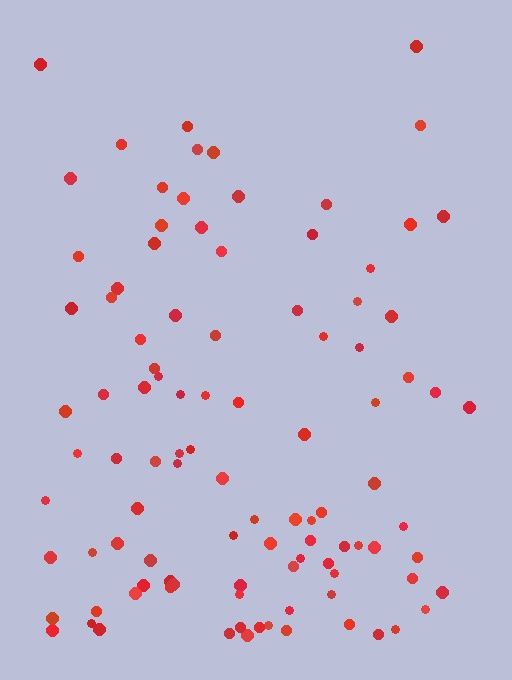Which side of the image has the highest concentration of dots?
The bottom.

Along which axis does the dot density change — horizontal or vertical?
Vertical.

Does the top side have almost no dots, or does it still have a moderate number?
Still a moderate number, just noticeably fewer than the bottom.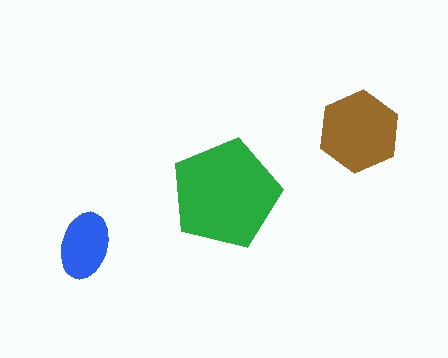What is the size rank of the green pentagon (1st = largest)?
1st.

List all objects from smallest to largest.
The blue ellipse, the brown hexagon, the green pentagon.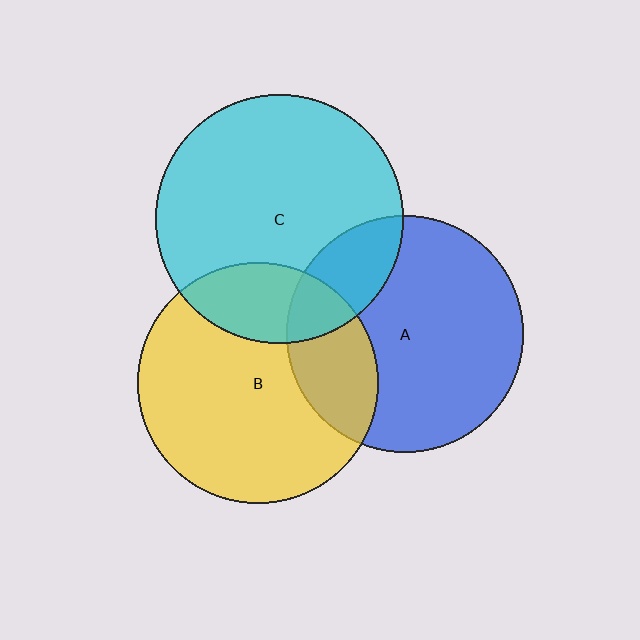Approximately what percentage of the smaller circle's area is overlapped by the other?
Approximately 20%.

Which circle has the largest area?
Circle C (cyan).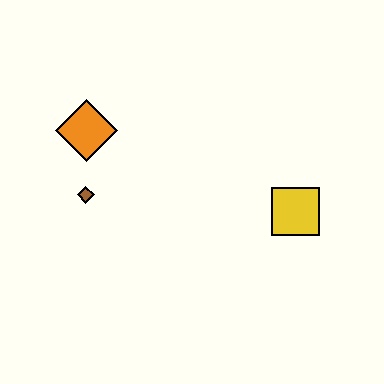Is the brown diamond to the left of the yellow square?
Yes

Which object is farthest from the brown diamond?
The yellow square is farthest from the brown diamond.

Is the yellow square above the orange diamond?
No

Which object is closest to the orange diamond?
The brown diamond is closest to the orange diamond.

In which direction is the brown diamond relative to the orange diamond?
The brown diamond is below the orange diamond.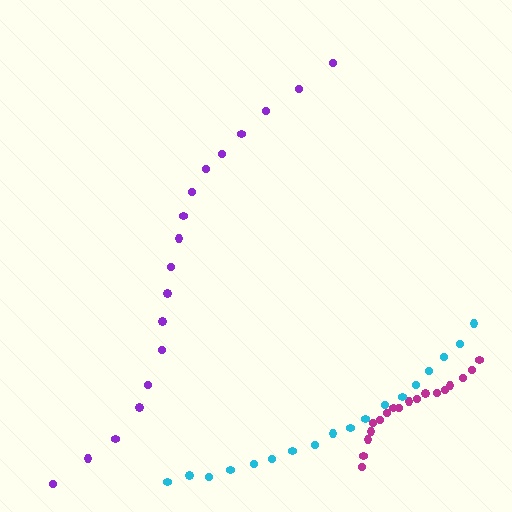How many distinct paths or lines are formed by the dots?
There are 3 distinct paths.